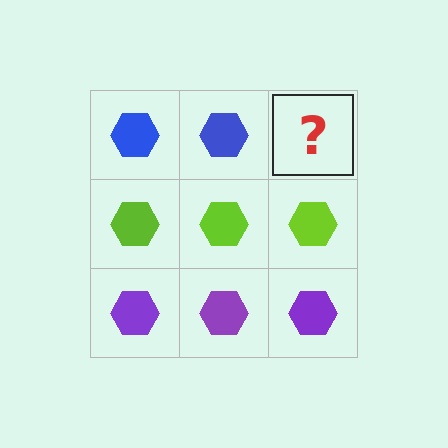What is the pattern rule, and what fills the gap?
The rule is that each row has a consistent color. The gap should be filled with a blue hexagon.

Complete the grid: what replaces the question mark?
The question mark should be replaced with a blue hexagon.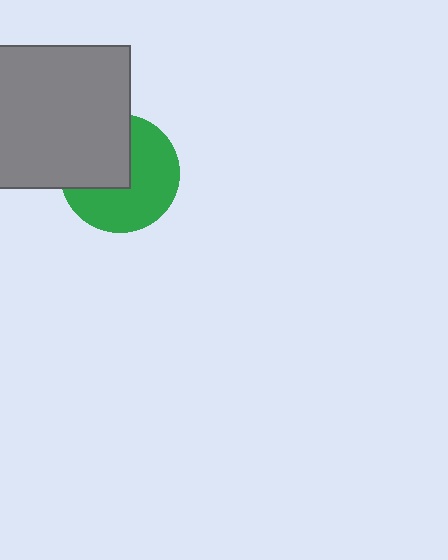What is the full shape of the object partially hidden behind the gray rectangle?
The partially hidden object is a green circle.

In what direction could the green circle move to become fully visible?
The green circle could move toward the lower-right. That would shift it out from behind the gray rectangle entirely.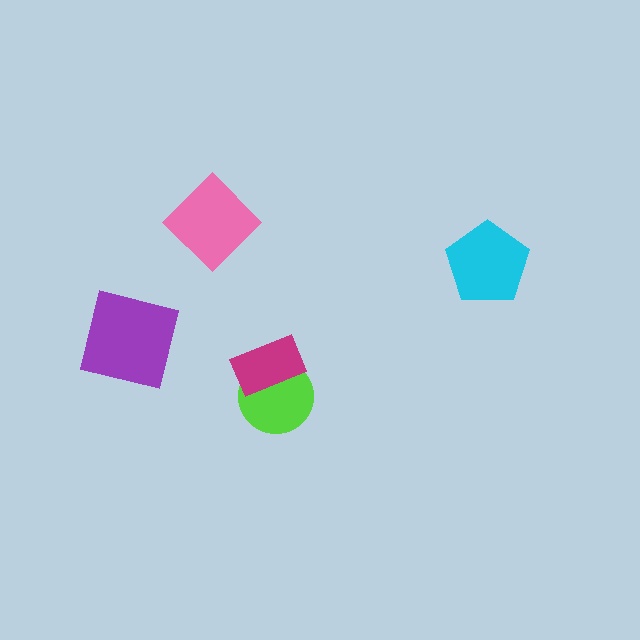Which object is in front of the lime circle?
The magenta rectangle is in front of the lime circle.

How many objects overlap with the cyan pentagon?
0 objects overlap with the cyan pentagon.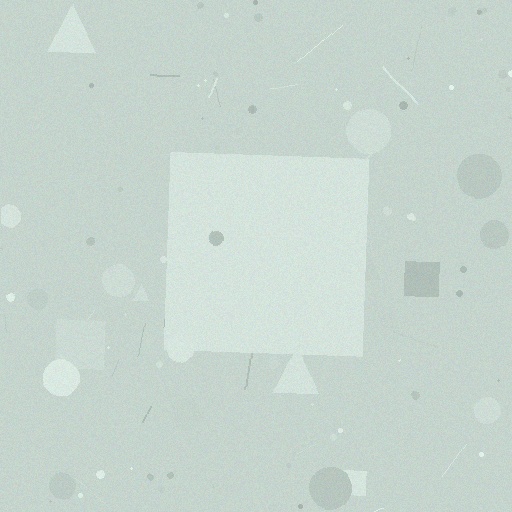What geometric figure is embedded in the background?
A square is embedded in the background.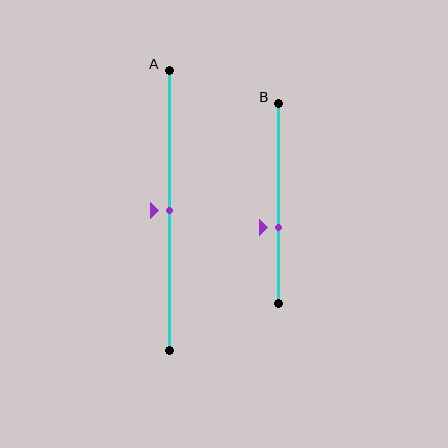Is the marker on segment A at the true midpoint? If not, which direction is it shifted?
Yes, the marker on segment A is at the true midpoint.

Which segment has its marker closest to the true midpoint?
Segment A has its marker closest to the true midpoint.